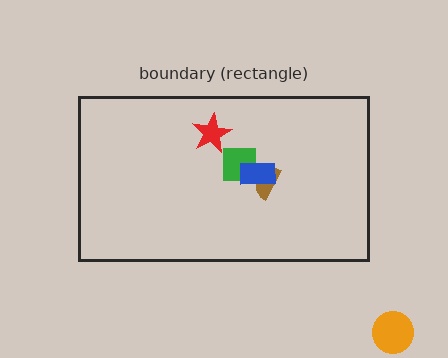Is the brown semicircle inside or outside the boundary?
Inside.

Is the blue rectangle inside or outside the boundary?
Inside.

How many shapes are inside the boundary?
4 inside, 1 outside.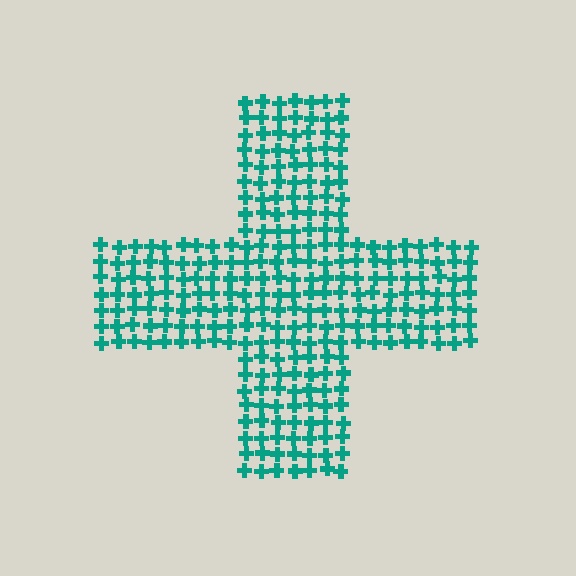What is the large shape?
The large shape is a cross.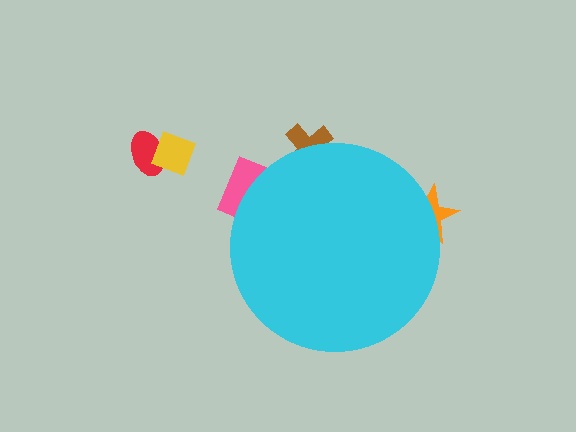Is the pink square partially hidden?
Yes, the pink square is partially hidden behind the cyan circle.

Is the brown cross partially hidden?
Yes, the brown cross is partially hidden behind the cyan circle.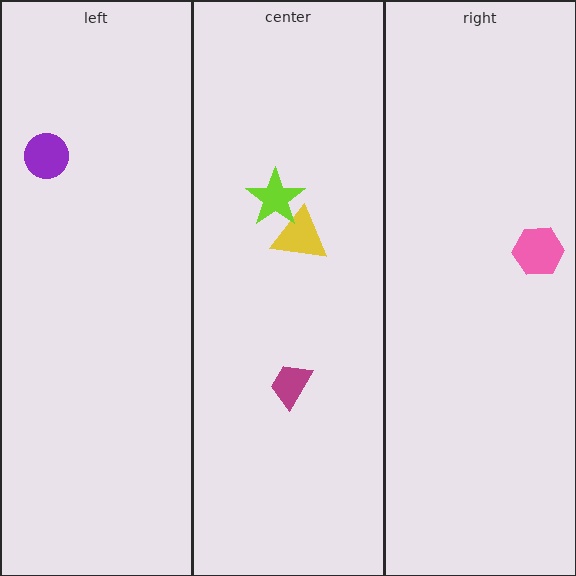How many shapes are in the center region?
3.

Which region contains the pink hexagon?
The right region.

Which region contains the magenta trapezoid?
The center region.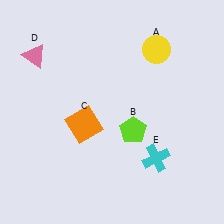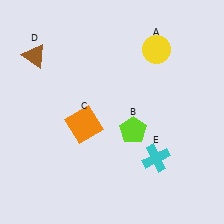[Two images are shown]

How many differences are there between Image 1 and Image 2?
There is 1 difference between the two images.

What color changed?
The triangle (D) changed from pink in Image 1 to brown in Image 2.